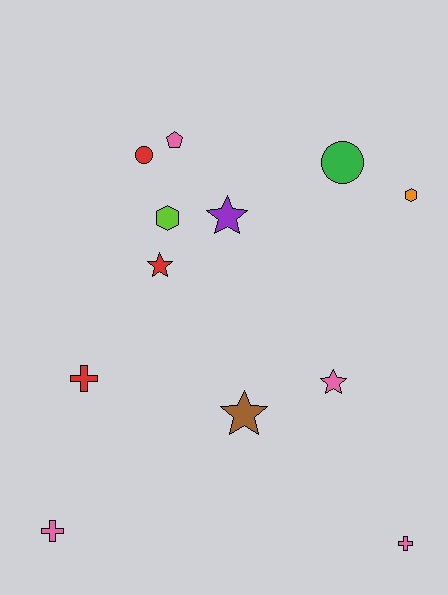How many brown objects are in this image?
There is 1 brown object.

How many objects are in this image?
There are 12 objects.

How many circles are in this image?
There are 2 circles.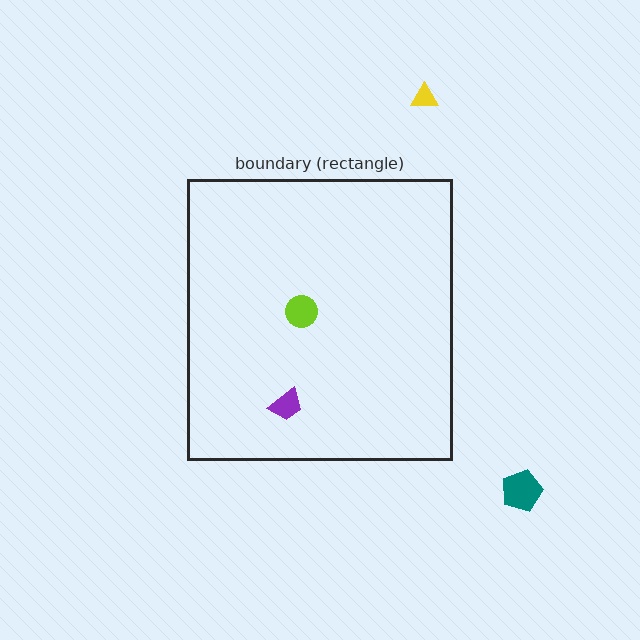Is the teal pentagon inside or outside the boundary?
Outside.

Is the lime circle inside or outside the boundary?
Inside.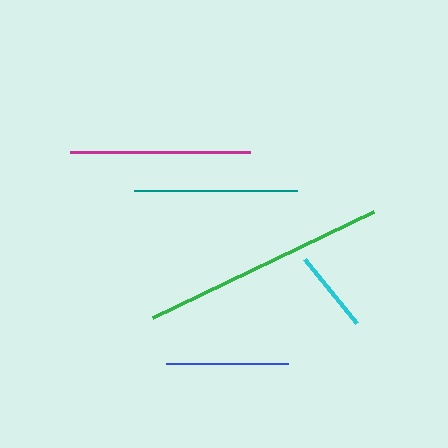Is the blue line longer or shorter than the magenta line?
The magenta line is longer than the blue line.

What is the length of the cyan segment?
The cyan segment is approximately 82 pixels long.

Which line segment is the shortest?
The cyan line is the shortest at approximately 82 pixels.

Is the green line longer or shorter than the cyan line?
The green line is longer than the cyan line.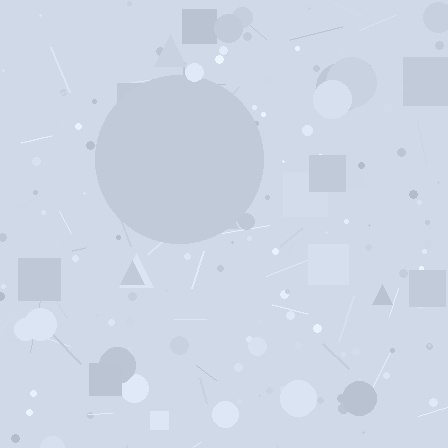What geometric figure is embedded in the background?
A circle is embedded in the background.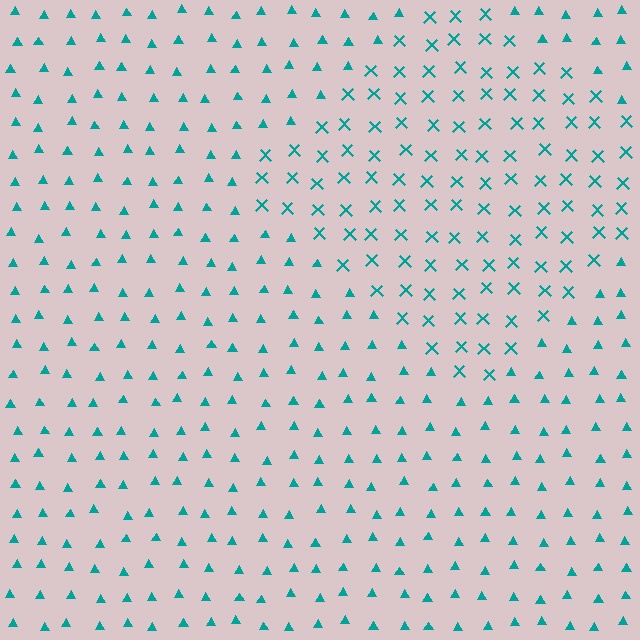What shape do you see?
I see a diamond.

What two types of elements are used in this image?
The image uses X marks inside the diamond region and triangles outside it.